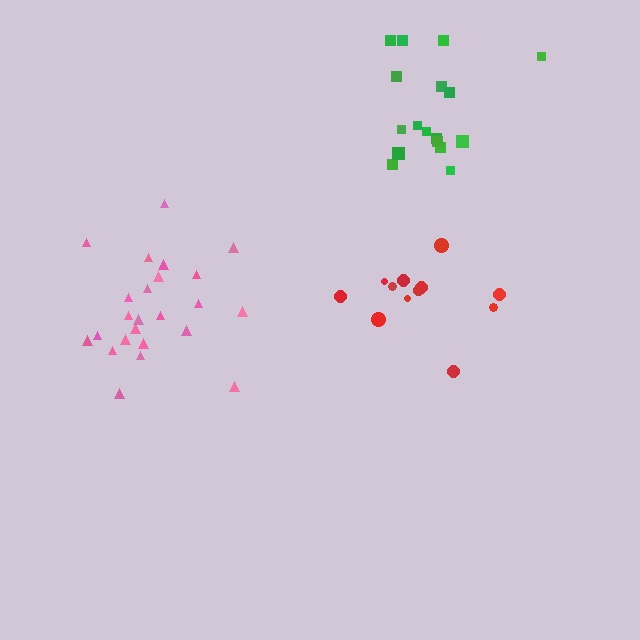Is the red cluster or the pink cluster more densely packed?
Pink.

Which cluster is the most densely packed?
Pink.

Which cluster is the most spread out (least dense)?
Red.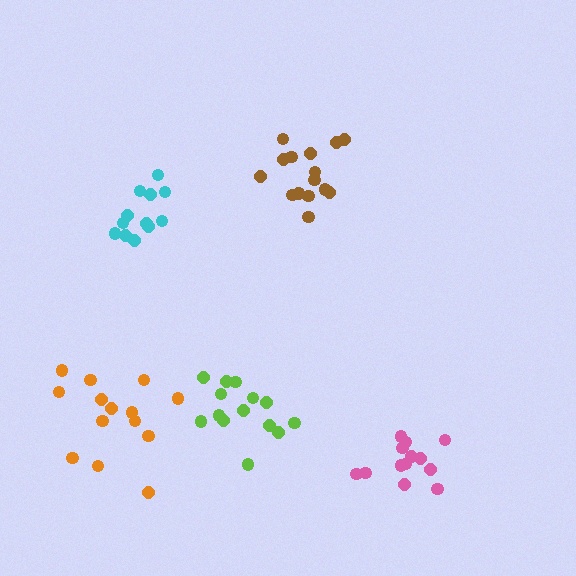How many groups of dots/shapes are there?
There are 5 groups.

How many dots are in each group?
Group 1: 14 dots, Group 2: 12 dots, Group 3: 16 dots, Group 4: 13 dots, Group 5: 14 dots (69 total).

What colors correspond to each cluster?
The clusters are colored: orange, cyan, brown, pink, lime.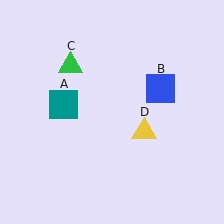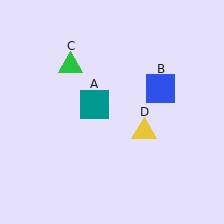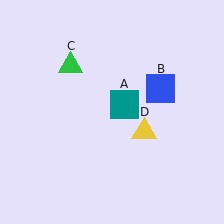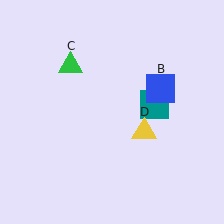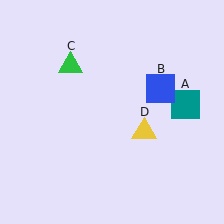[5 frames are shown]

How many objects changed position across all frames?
1 object changed position: teal square (object A).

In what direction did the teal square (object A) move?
The teal square (object A) moved right.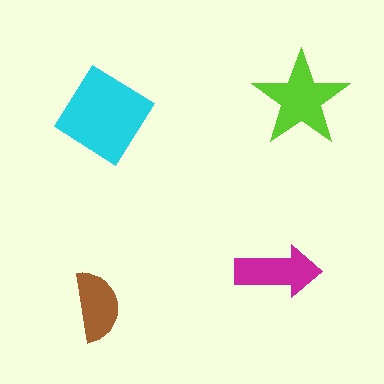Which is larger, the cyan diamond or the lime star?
The cyan diamond.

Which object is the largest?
The cyan diamond.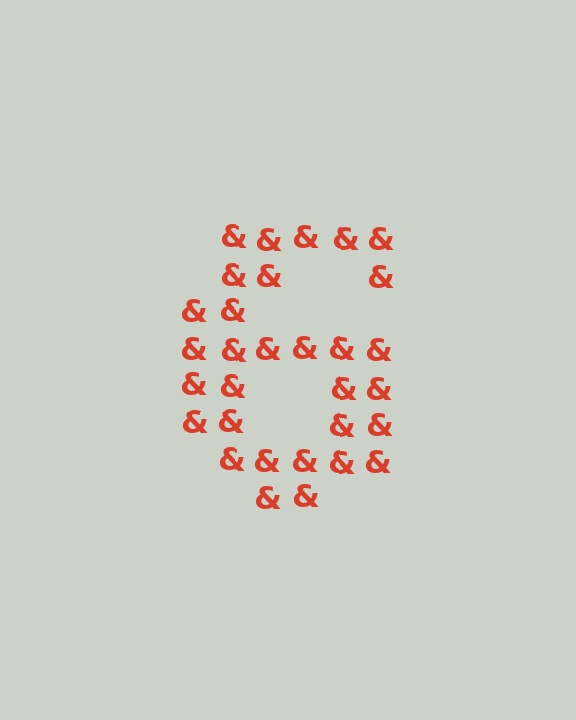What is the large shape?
The large shape is the digit 6.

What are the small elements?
The small elements are ampersands.